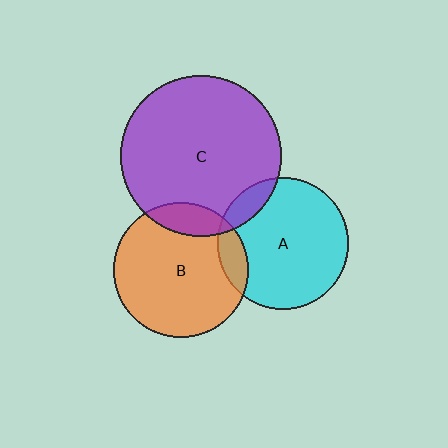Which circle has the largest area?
Circle C (purple).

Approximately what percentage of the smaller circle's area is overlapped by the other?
Approximately 10%.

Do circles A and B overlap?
Yes.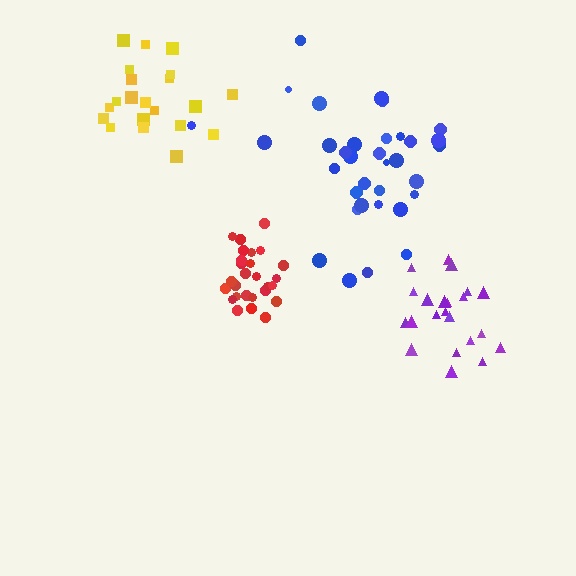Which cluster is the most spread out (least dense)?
Blue.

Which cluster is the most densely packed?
Red.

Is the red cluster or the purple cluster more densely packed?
Red.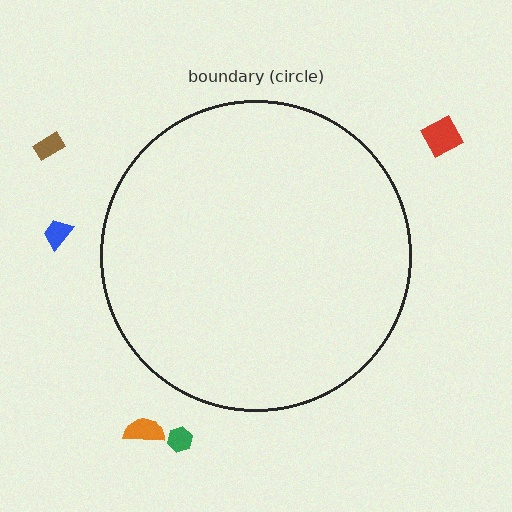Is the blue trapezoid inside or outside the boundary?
Outside.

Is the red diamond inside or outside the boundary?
Outside.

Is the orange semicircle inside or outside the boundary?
Outside.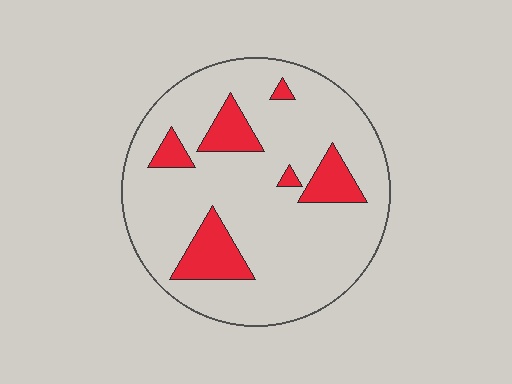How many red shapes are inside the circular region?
6.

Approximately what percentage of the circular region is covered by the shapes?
Approximately 15%.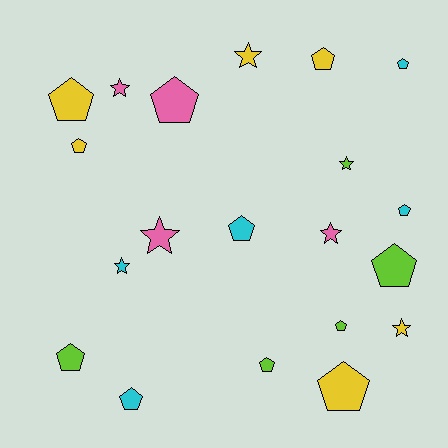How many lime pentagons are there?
There are 4 lime pentagons.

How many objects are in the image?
There are 20 objects.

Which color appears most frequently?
Yellow, with 6 objects.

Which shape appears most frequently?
Pentagon, with 13 objects.